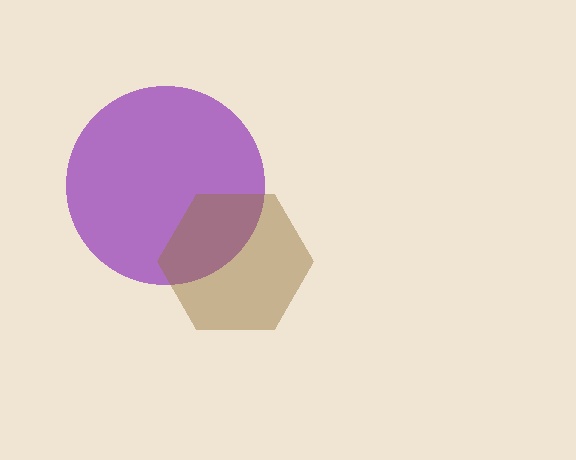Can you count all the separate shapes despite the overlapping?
Yes, there are 2 separate shapes.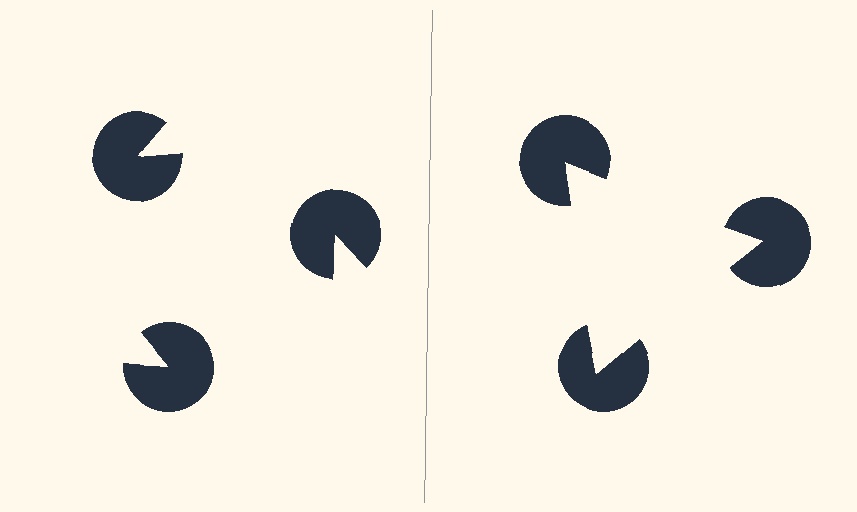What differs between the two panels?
The pac-man discs are positioned identically on both sides; only the wedge orientations differ. On the right they align to a triangle; on the left they are misaligned.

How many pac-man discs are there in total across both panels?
6 — 3 on each side.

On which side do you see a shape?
An illusory triangle appears on the right side. On the left side the wedge cuts are rotated, so no coherent shape forms.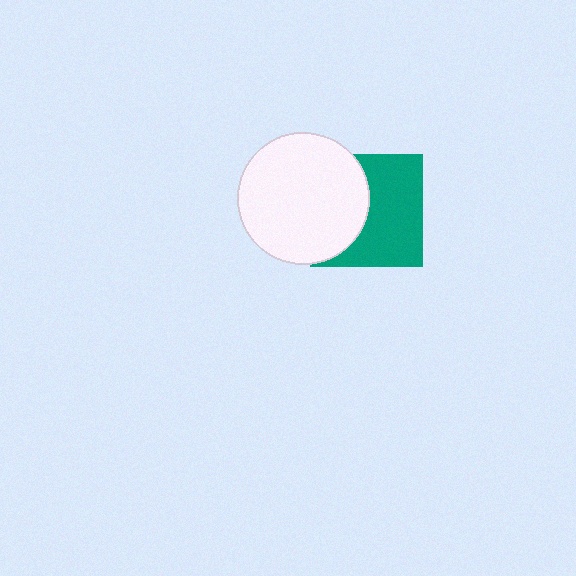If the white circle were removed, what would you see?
You would see the complete teal square.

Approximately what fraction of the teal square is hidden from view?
Roughly 43% of the teal square is hidden behind the white circle.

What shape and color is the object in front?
The object in front is a white circle.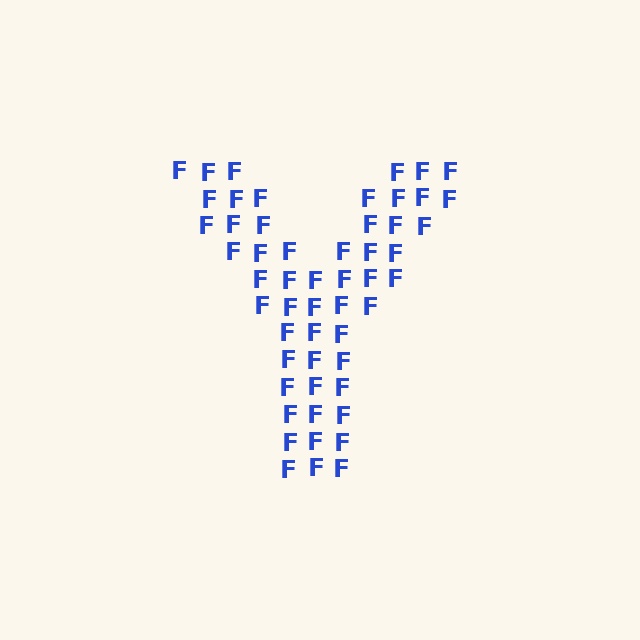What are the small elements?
The small elements are letter F's.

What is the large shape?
The large shape is the letter Y.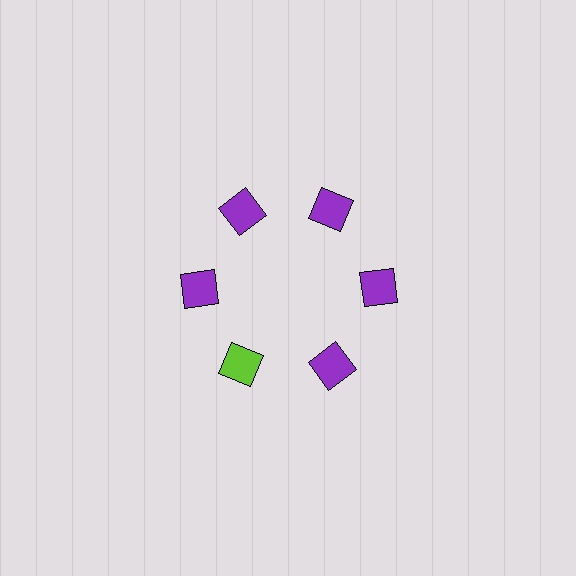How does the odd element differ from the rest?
It has a different color: lime instead of purple.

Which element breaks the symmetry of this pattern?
The lime diamond at roughly the 7 o'clock position breaks the symmetry. All other shapes are purple diamonds.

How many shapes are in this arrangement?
There are 6 shapes arranged in a ring pattern.